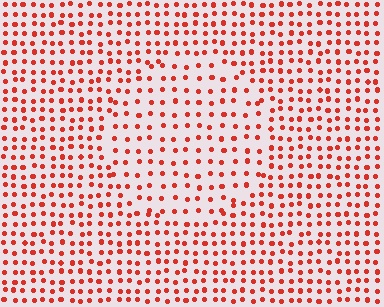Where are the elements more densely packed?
The elements are more densely packed outside the circle boundary.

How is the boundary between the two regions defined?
The boundary is defined by a change in element density (approximately 1.6x ratio). All elements are the same color, size, and shape.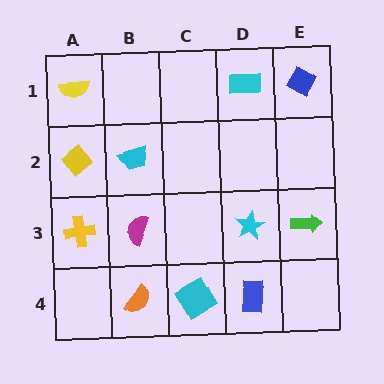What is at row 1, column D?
A cyan rectangle.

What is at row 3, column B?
A magenta semicircle.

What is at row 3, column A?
A yellow cross.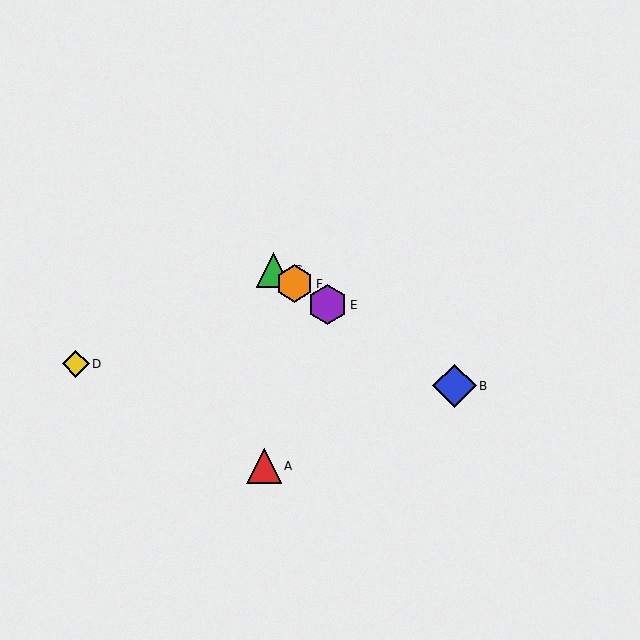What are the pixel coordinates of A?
Object A is at (264, 466).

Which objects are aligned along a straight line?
Objects B, C, E, F are aligned along a straight line.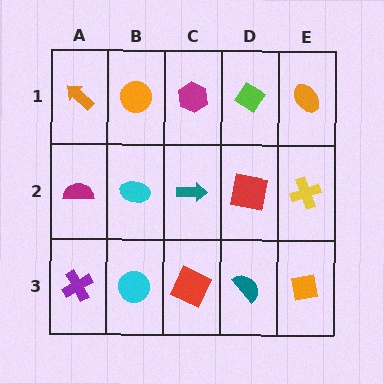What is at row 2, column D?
A red square.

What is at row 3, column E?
An orange square.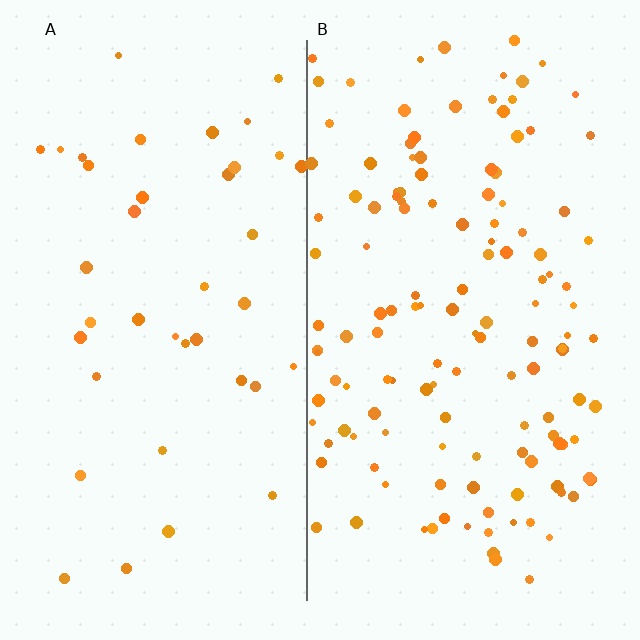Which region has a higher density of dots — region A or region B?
B (the right).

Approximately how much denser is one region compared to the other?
Approximately 3.3× — region B over region A.